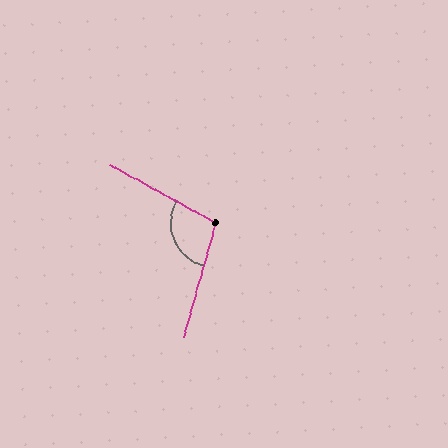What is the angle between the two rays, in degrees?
Approximately 103 degrees.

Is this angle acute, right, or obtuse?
It is obtuse.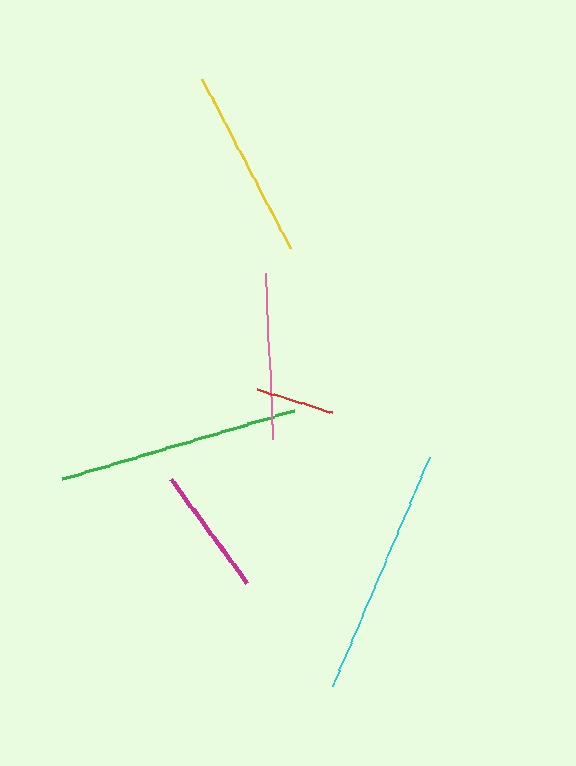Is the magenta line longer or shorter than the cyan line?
The cyan line is longer than the magenta line.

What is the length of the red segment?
The red segment is approximately 78 pixels long.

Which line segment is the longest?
The cyan line is the longest at approximately 249 pixels.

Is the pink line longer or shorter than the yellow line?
The yellow line is longer than the pink line.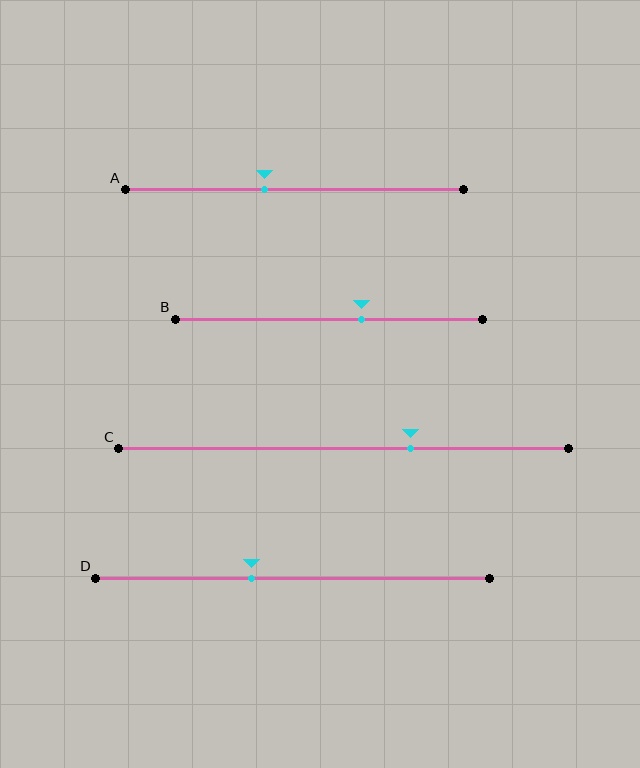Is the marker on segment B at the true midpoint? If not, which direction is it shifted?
No, the marker on segment B is shifted to the right by about 11% of the segment length.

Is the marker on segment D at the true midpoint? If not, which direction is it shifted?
No, the marker on segment D is shifted to the left by about 10% of the segment length.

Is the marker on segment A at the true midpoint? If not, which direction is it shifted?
No, the marker on segment A is shifted to the left by about 9% of the segment length.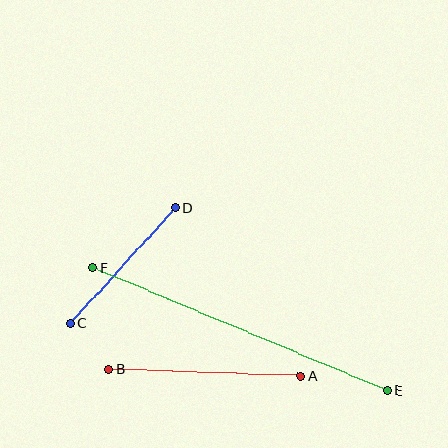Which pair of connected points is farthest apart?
Points E and F are farthest apart.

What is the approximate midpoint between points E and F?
The midpoint is at approximately (240, 329) pixels.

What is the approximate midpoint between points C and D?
The midpoint is at approximately (123, 265) pixels.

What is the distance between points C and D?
The distance is approximately 156 pixels.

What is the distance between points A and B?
The distance is approximately 192 pixels.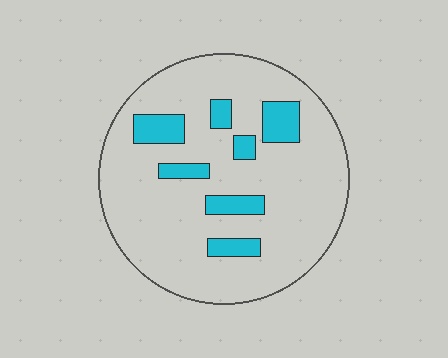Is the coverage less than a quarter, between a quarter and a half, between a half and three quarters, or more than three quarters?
Less than a quarter.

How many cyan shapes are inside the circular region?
7.